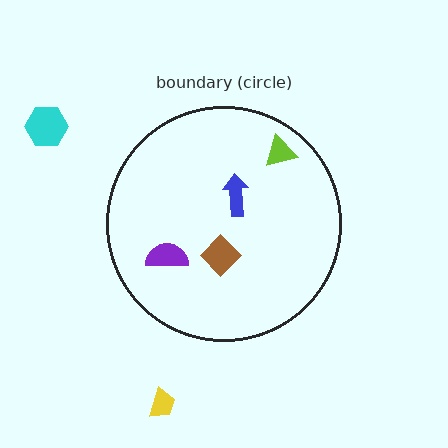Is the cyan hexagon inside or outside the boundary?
Outside.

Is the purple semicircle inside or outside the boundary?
Inside.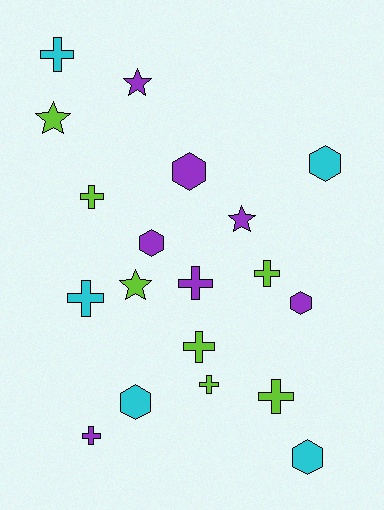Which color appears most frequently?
Purple, with 7 objects.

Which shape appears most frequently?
Cross, with 9 objects.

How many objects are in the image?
There are 19 objects.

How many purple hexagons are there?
There are 3 purple hexagons.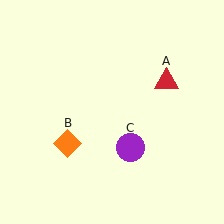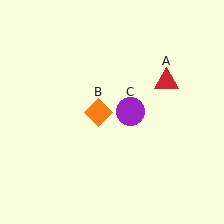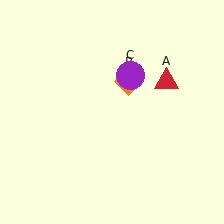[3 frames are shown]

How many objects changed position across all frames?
2 objects changed position: orange diamond (object B), purple circle (object C).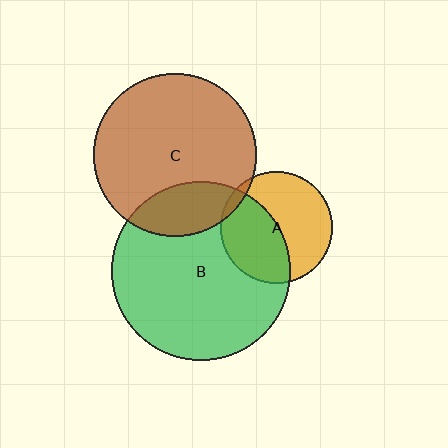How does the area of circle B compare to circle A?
Approximately 2.5 times.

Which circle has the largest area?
Circle B (green).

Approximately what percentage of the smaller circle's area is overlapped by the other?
Approximately 5%.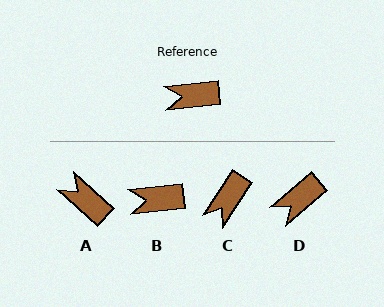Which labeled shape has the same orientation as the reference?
B.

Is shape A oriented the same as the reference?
No, it is off by about 49 degrees.